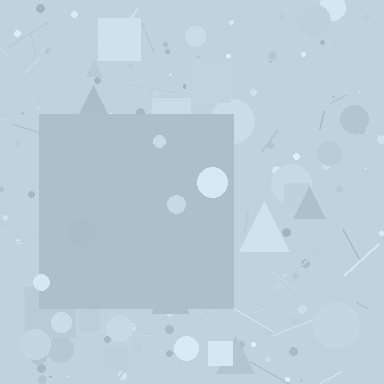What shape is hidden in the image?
A square is hidden in the image.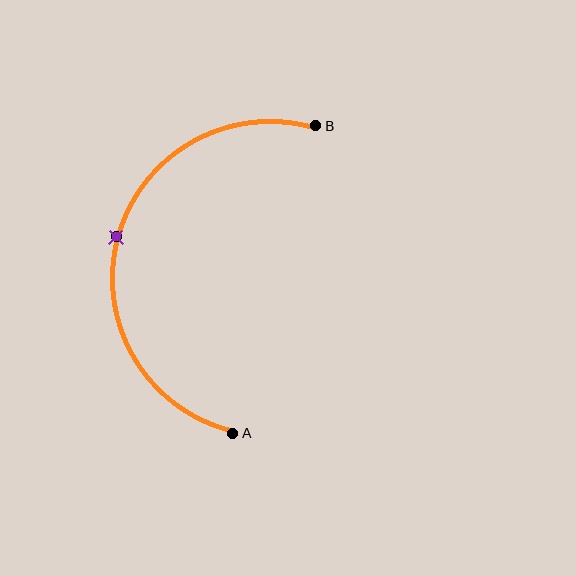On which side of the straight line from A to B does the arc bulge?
The arc bulges to the left of the straight line connecting A and B.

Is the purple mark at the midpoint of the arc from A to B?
Yes. The purple mark lies on the arc at equal arc-length from both A and B — it is the arc midpoint.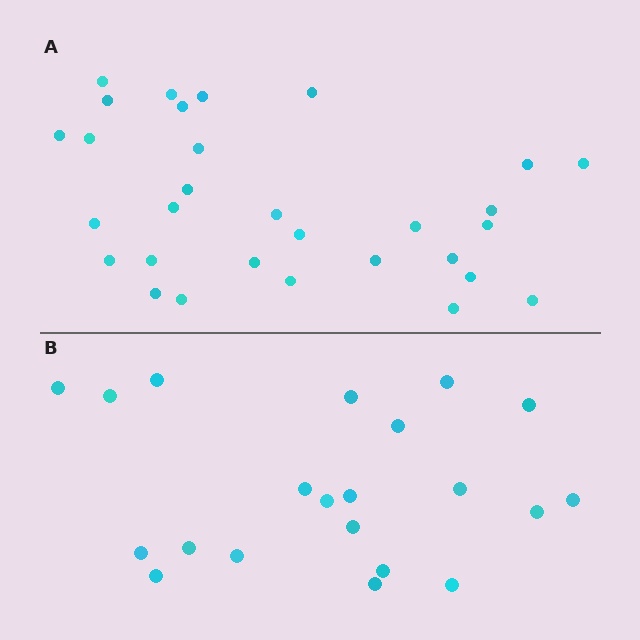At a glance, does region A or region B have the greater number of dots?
Region A (the top region) has more dots.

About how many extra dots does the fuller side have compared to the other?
Region A has roughly 8 or so more dots than region B.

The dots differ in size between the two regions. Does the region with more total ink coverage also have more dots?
No. Region B has more total ink coverage because its dots are larger, but region A actually contains more individual dots. Total area can be misleading — the number of items is what matters here.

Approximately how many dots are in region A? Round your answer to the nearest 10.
About 30 dots.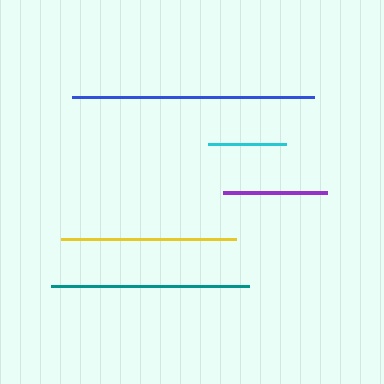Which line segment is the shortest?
The cyan line is the shortest at approximately 78 pixels.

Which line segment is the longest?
The blue line is the longest at approximately 242 pixels.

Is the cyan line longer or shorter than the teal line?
The teal line is longer than the cyan line.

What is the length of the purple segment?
The purple segment is approximately 104 pixels long.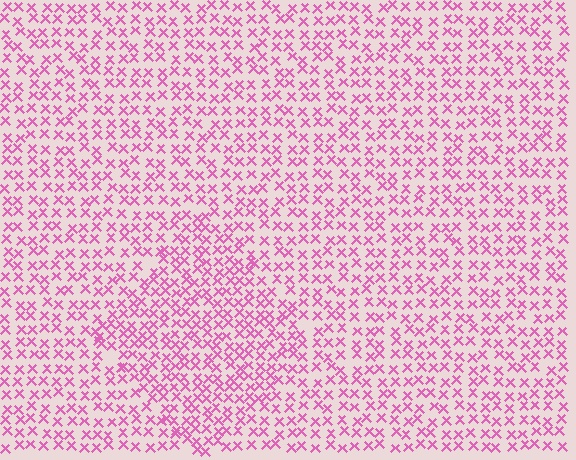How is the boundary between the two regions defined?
The boundary is defined by a change in element density (approximately 1.5x ratio). All elements are the same color, size, and shape.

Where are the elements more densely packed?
The elements are more densely packed inside the diamond boundary.